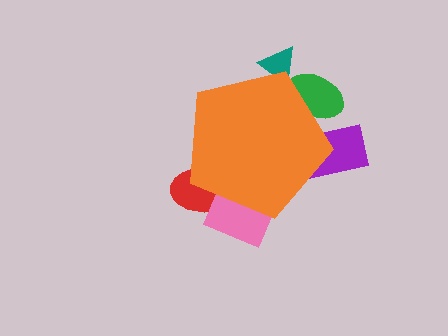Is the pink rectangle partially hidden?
Yes, the pink rectangle is partially hidden behind the orange pentagon.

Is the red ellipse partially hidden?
Yes, the red ellipse is partially hidden behind the orange pentagon.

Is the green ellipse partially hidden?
Yes, the green ellipse is partially hidden behind the orange pentagon.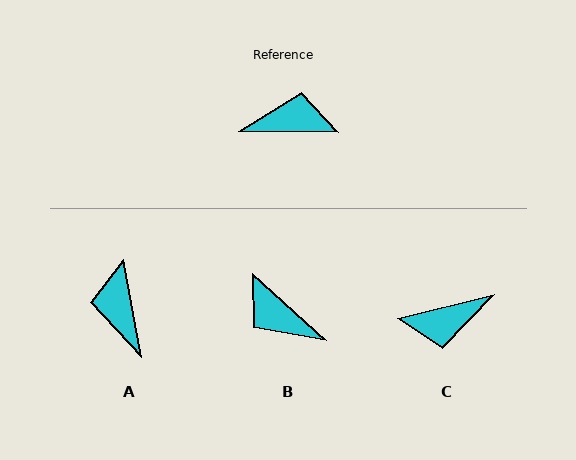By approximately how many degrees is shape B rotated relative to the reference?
Approximately 138 degrees counter-clockwise.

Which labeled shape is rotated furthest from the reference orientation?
C, about 166 degrees away.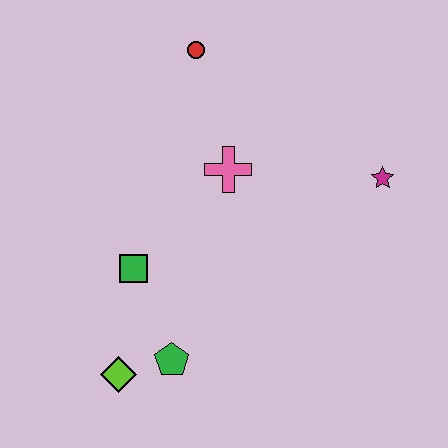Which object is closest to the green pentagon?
The lime diamond is closest to the green pentagon.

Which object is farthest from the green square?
The magenta star is farthest from the green square.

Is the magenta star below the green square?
No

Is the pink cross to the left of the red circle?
No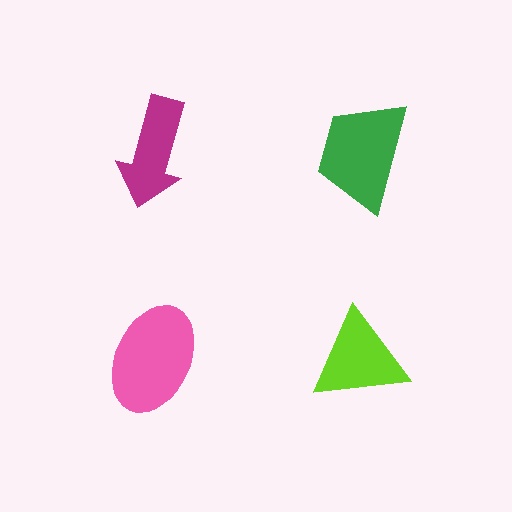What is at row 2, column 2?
A lime triangle.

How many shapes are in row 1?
2 shapes.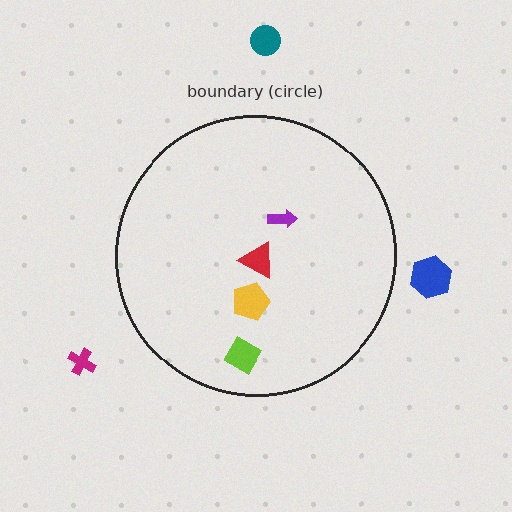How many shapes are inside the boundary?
4 inside, 3 outside.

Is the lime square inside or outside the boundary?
Inside.